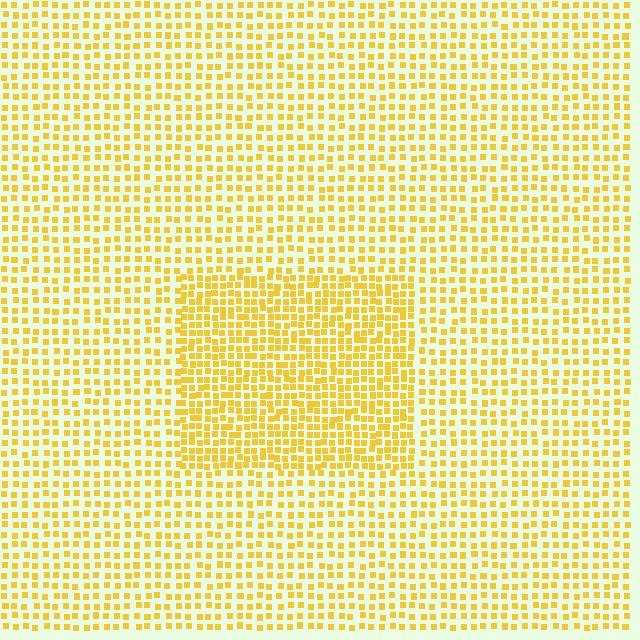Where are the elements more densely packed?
The elements are more densely packed inside the rectangle boundary.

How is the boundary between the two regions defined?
The boundary is defined by a change in element density (approximately 1.7x ratio). All elements are the same color, size, and shape.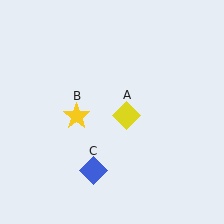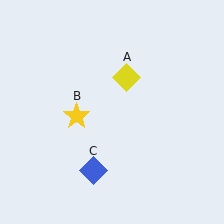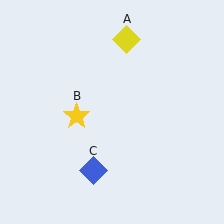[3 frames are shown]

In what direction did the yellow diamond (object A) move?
The yellow diamond (object A) moved up.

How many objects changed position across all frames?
1 object changed position: yellow diamond (object A).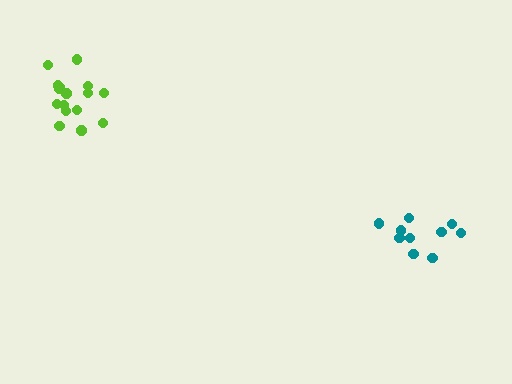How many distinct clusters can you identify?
There are 2 distinct clusters.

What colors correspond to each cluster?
The clusters are colored: teal, lime.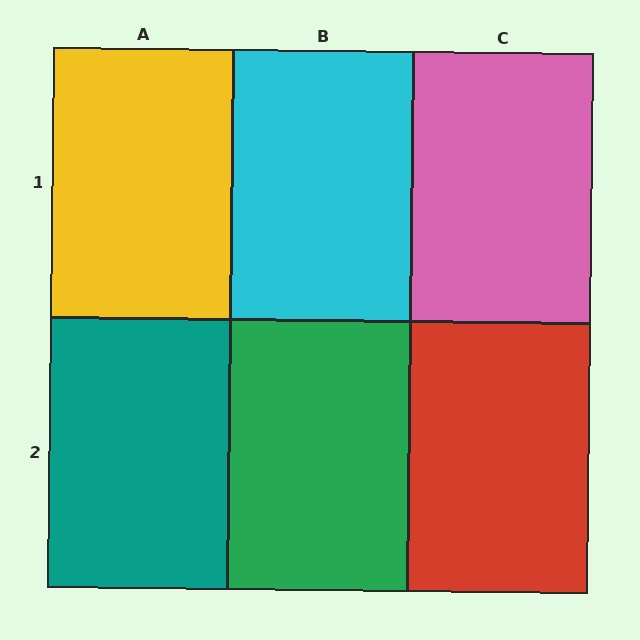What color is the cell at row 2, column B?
Green.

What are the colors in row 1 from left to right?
Yellow, cyan, pink.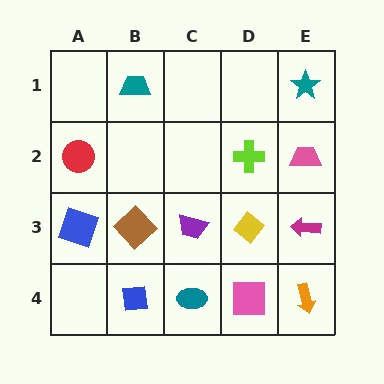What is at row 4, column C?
A teal ellipse.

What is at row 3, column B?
A brown diamond.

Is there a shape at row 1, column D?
No, that cell is empty.